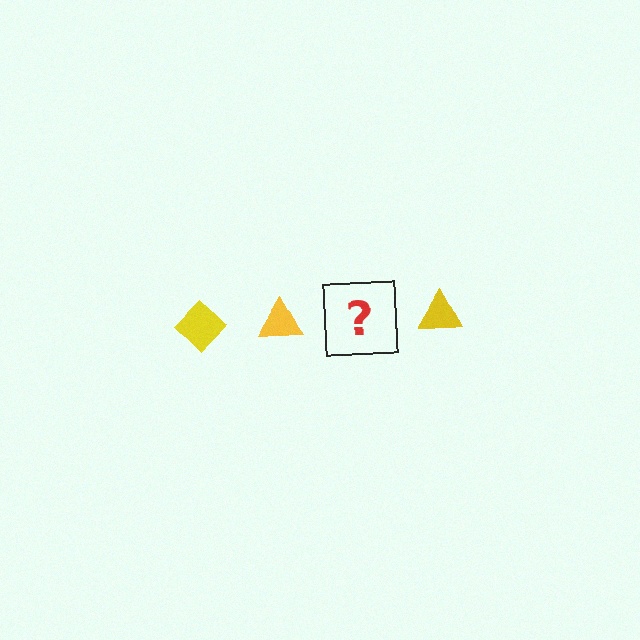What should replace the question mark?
The question mark should be replaced with a yellow diamond.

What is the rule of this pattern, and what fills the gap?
The rule is that the pattern cycles through diamond, triangle shapes in yellow. The gap should be filled with a yellow diamond.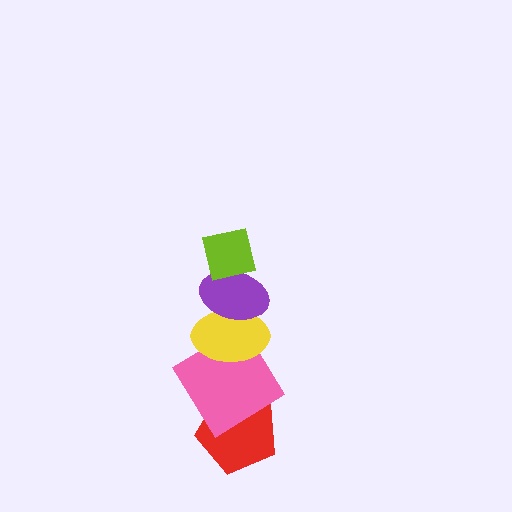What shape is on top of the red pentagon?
The pink diamond is on top of the red pentagon.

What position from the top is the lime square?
The lime square is 1st from the top.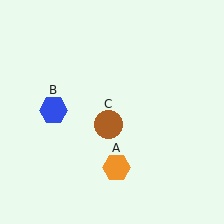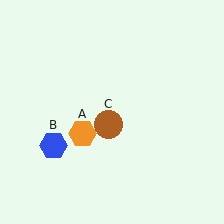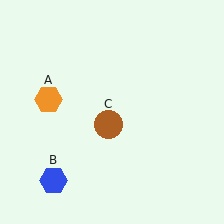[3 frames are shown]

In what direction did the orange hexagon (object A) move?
The orange hexagon (object A) moved up and to the left.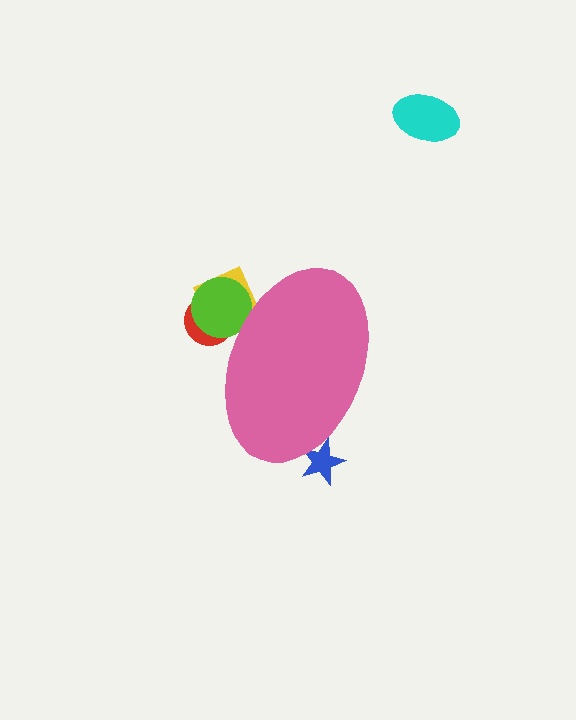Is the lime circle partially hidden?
Yes, the lime circle is partially hidden behind the pink ellipse.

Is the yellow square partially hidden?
Yes, the yellow square is partially hidden behind the pink ellipse.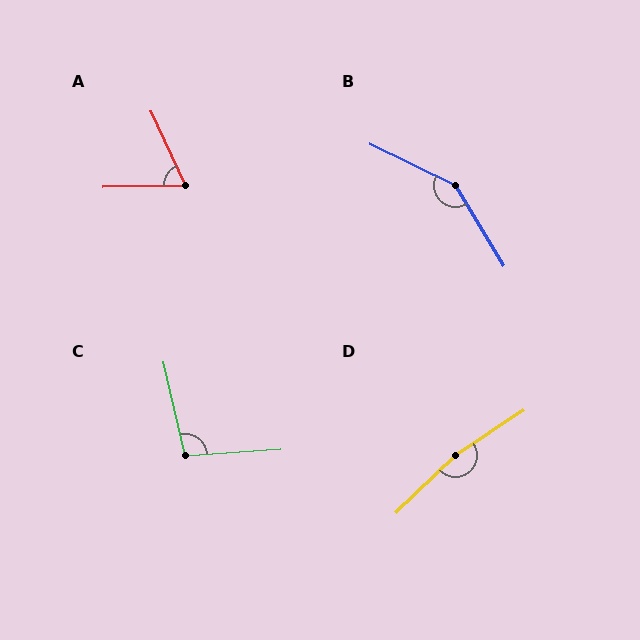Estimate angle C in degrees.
Approximately 99 degrees.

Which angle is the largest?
D, at approximately 170 degrees.